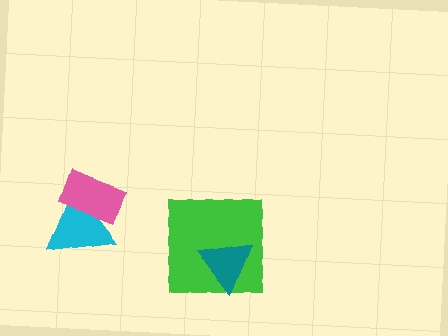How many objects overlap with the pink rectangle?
1 object overlaps with the pink rectangle.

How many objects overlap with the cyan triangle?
1 object overlaps with the cyan triangle.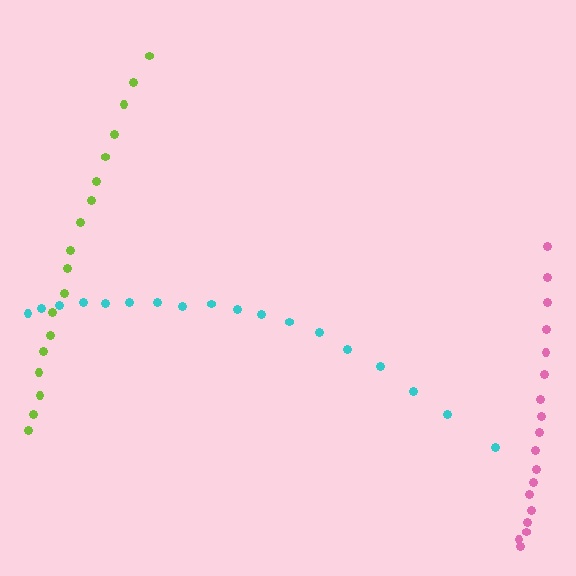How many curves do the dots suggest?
There are 3 distinct paths.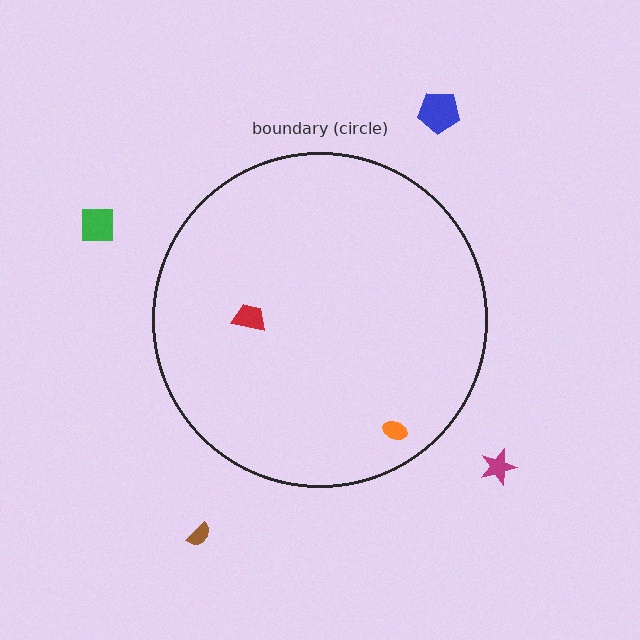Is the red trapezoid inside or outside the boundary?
Inside.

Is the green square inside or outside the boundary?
Outside.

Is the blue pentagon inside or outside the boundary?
Outside.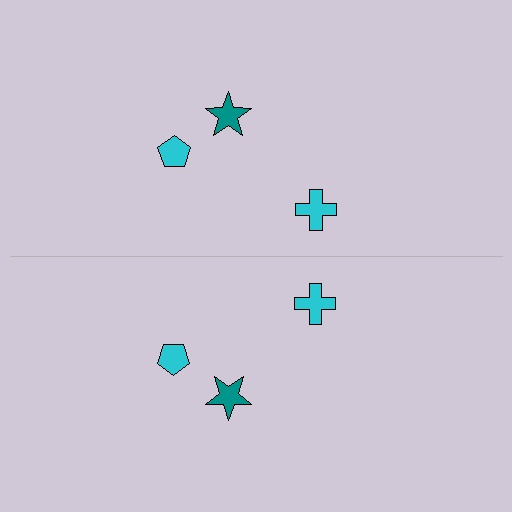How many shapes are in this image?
There are 6 shapes in this image.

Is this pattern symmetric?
Yes, this pattern has bilateral (reflection) symmetry.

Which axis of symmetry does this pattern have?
The pattern has a horizontal axis of symmetry running through the center of the image.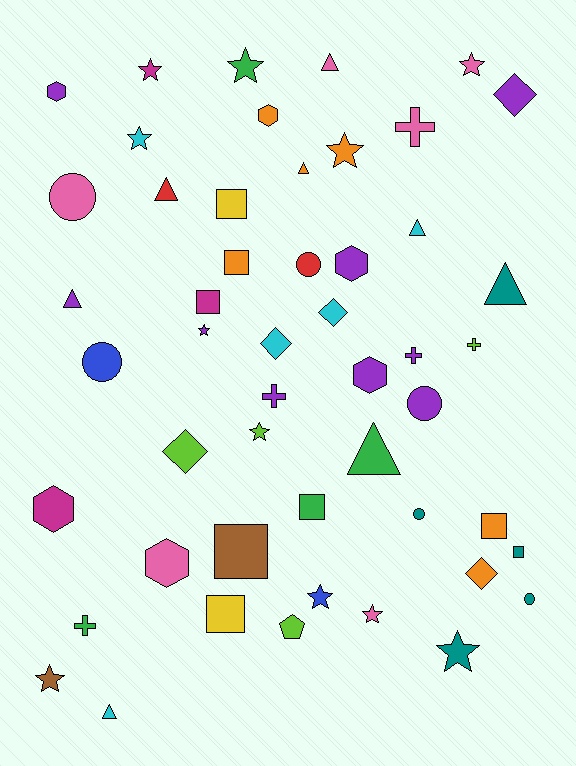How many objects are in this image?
There are 50 objects.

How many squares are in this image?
There are 8 squares.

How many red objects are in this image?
There are 2 red objects.